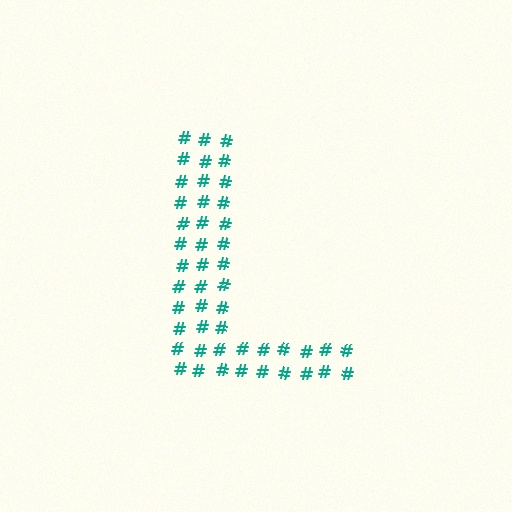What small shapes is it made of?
It is made of small hash symbols.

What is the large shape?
The large shape is the letter L.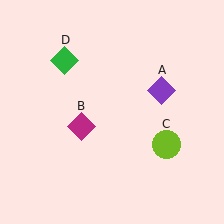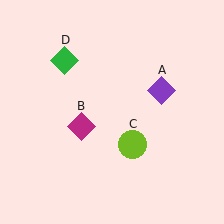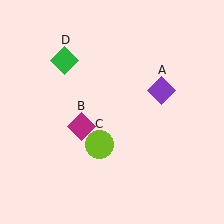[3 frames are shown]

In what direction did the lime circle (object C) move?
The lime circle (object C) moved left.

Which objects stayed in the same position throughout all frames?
Purple diamond (object A) and magenta diamond (object B) and green diamond (object D) remained stationary.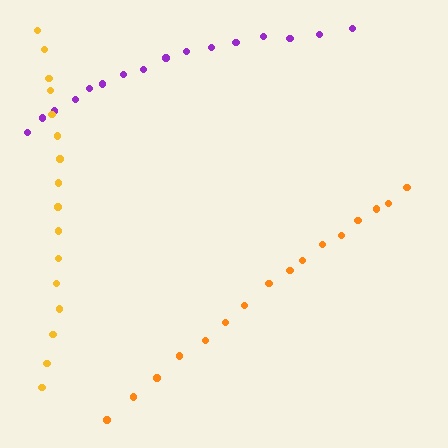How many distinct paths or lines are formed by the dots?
There are 3 distinct paths.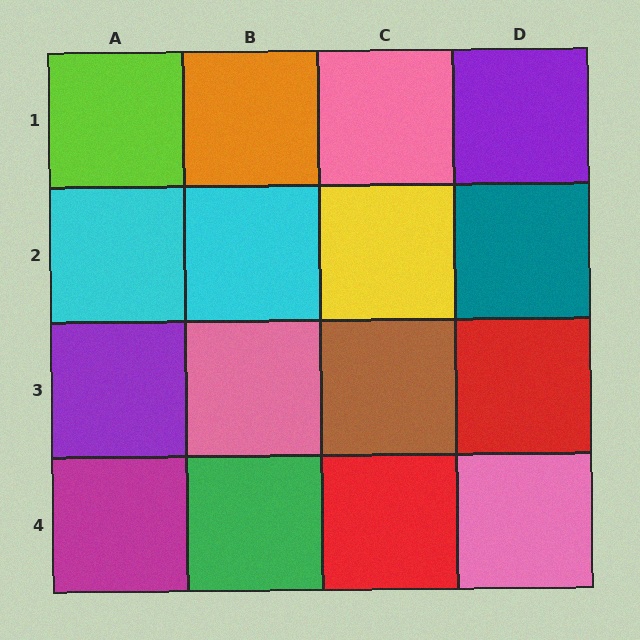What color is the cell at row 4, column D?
Pink.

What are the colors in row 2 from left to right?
Cyan, cyan, yellow, teal.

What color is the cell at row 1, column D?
Purple.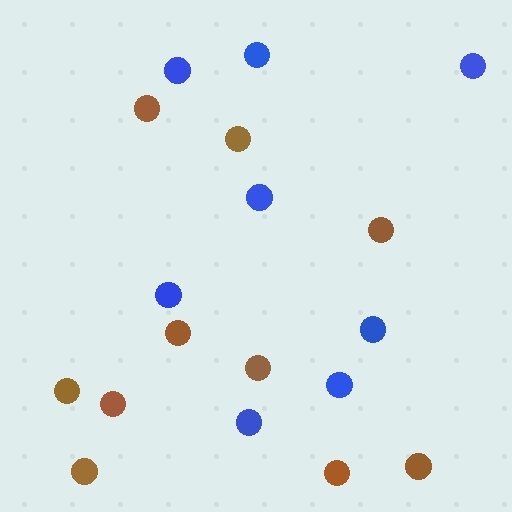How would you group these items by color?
There are 2 groups: one group of brown circles (10) and one group of blue circles (8).